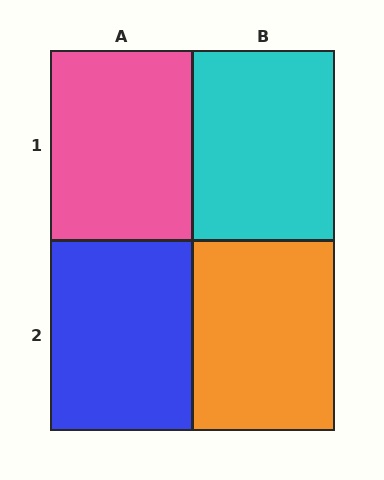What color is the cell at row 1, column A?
Pink.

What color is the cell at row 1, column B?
Cyan.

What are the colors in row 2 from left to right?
Blue, orange.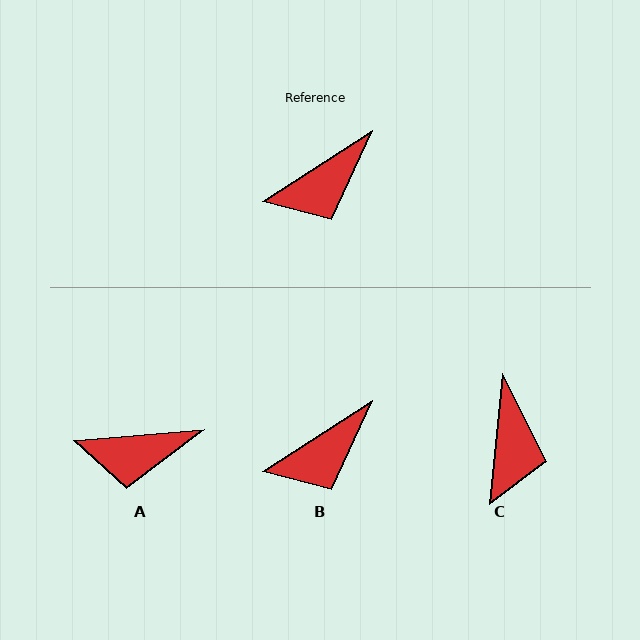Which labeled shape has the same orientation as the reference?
B.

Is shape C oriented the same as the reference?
No, it is off by about 52 degrees.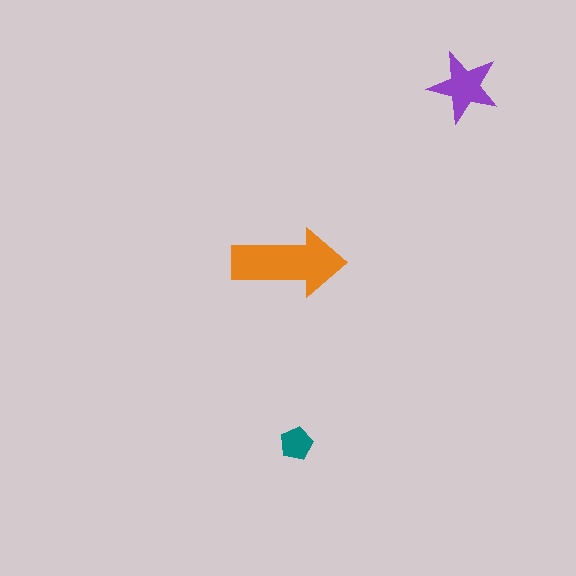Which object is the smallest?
The teal pentagon.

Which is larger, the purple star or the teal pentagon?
The purple star.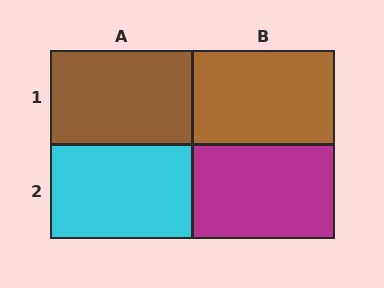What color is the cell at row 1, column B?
Brown.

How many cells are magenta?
1 cell is magenta.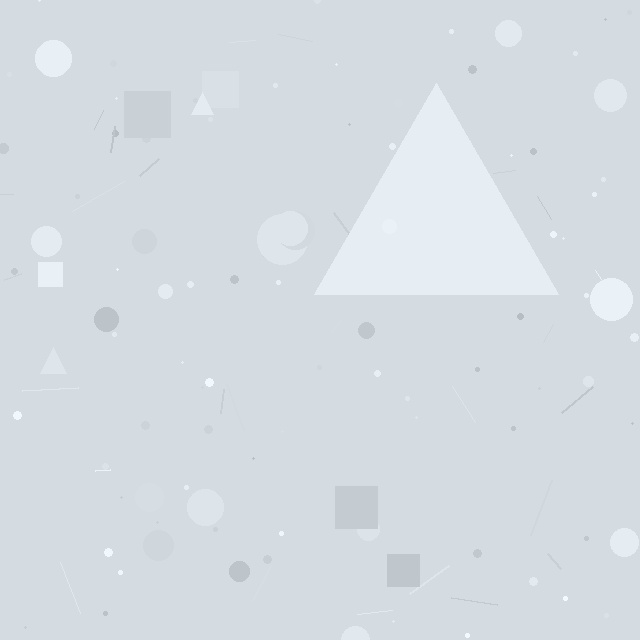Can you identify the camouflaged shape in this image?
The camouflaged shape is a triangle.